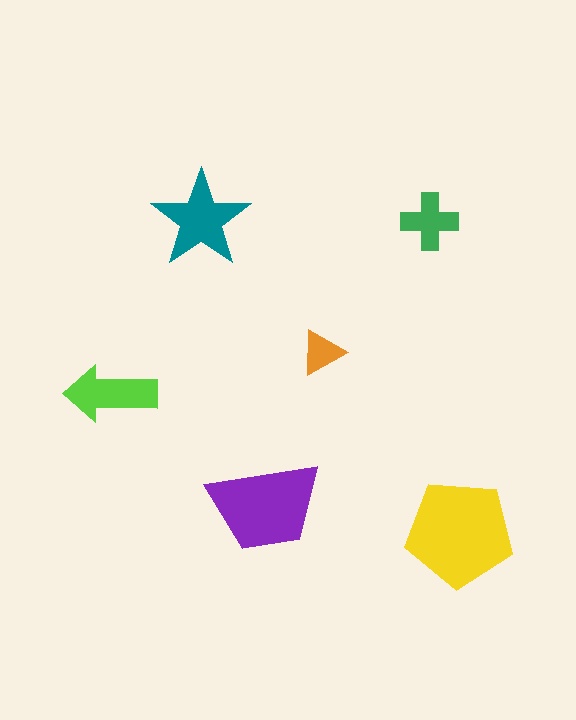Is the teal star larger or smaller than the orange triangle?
Larger.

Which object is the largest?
The yellow pentagon.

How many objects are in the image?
There are 6 objects in the image.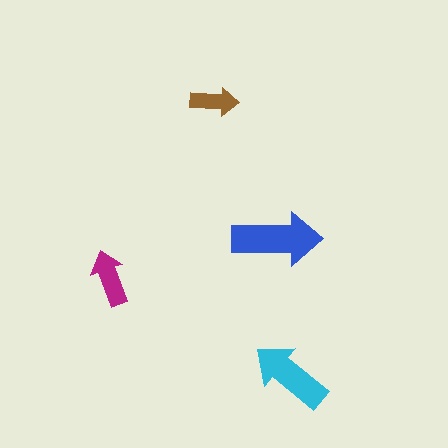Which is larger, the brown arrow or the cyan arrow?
The cyan one.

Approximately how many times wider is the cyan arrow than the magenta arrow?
About 1.5 times wider.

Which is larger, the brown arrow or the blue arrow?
The blue one.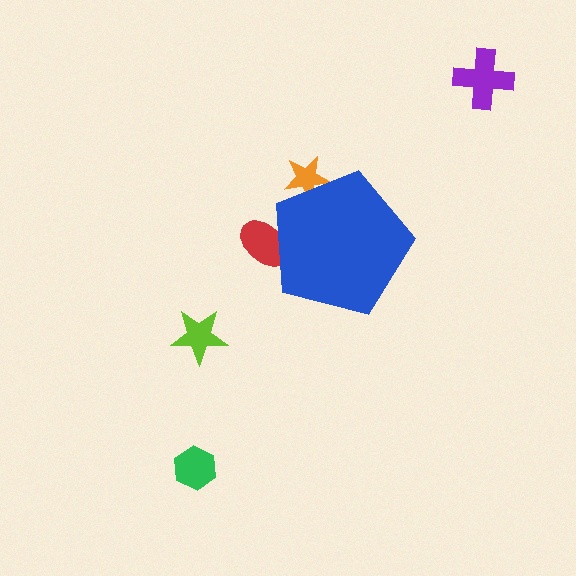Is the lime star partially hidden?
No, the lime star is fully visible.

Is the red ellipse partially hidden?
Yes, the red ellipse is partially hidden behind the blue pentagon.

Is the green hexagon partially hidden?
No, the green hexagon is fully visible.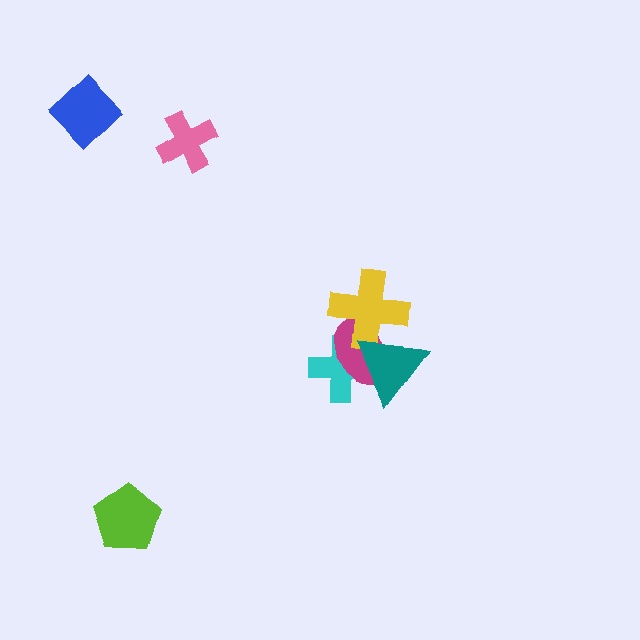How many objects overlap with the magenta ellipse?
3 objects overlap with the magenta ellipse.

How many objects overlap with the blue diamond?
0 objects overlap with the blue diamond.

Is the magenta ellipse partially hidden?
Yes, it is partially covered by another shape.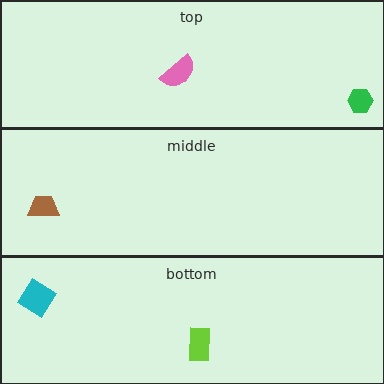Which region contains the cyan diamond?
The bottom region.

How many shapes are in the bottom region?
2.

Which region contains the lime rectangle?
The bottom region.